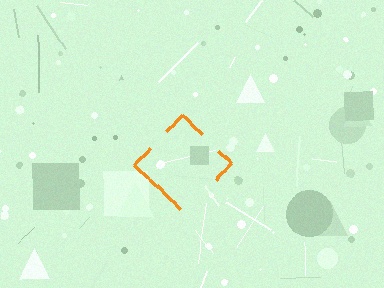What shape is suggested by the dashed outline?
The dashed outline suggests a diamond.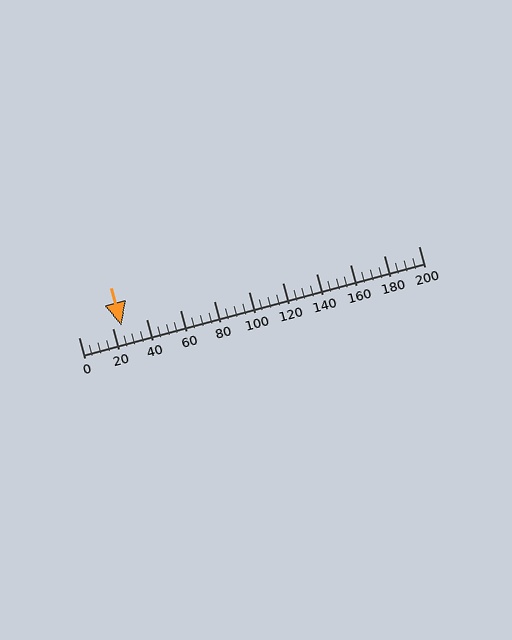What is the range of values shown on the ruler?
The ruler shows values from 0 to 200.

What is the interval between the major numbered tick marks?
The major tick marks are spaced 20 units apart.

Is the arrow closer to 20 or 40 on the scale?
The arrow is closer to 20.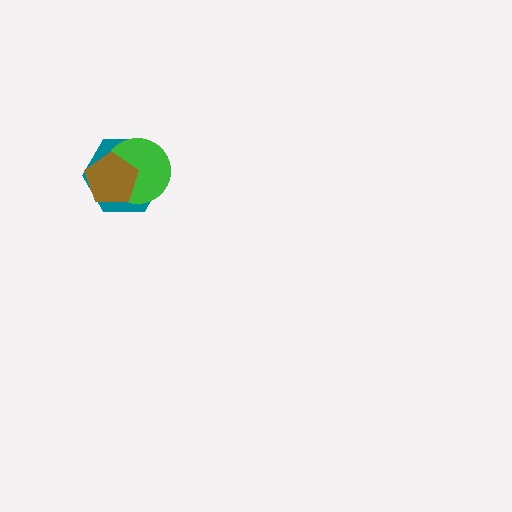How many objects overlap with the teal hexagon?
2 objects overlap with the teal hexagon.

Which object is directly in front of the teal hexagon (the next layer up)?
The green circle is directly in front of the teal hexagon.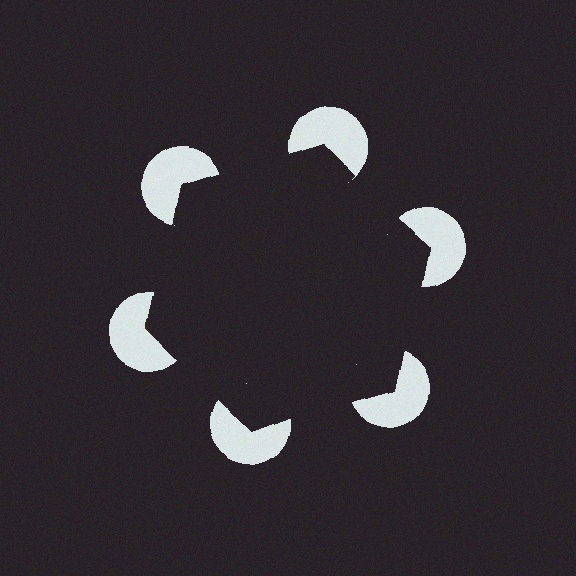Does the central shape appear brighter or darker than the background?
It typically appears slightly darker than the background, even though no actual brightness change is drawn.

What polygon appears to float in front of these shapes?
An illusory hexagon — its edges are inferred from the aligned wedge cuts in the pac-man discs, not physically drawn.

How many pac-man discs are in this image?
There are 6 — one at each vertex of the illusory hexagon.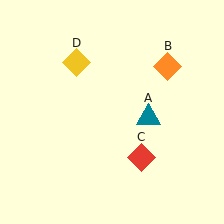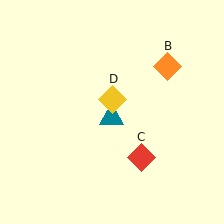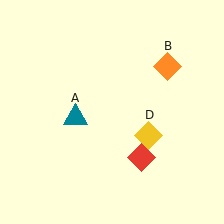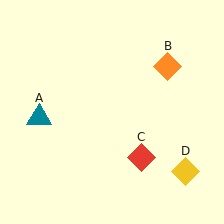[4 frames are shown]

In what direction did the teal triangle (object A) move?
The teal triangle (object A) moved left.